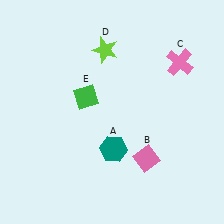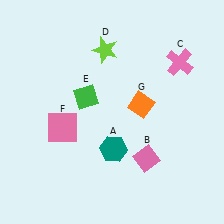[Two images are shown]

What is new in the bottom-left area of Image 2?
A pink square (F) was added in the bottom-left area of Image 2.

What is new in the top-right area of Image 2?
An orange diamond (G) was added in the top-right area of Image 2.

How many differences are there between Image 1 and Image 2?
There are 2 differences between the two images.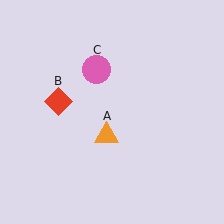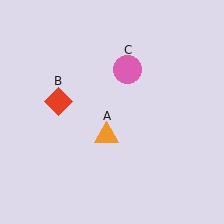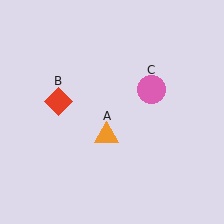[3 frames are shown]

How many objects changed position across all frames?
1 object changed position: pink circle (object C).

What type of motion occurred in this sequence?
The pink circle (object C) rotated clockwise around the center of the scene.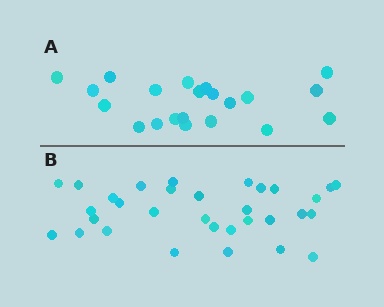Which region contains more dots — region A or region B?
Region B (the bottom region) has more dots.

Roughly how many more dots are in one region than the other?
Region B has roughly 12 or so more dots than region A.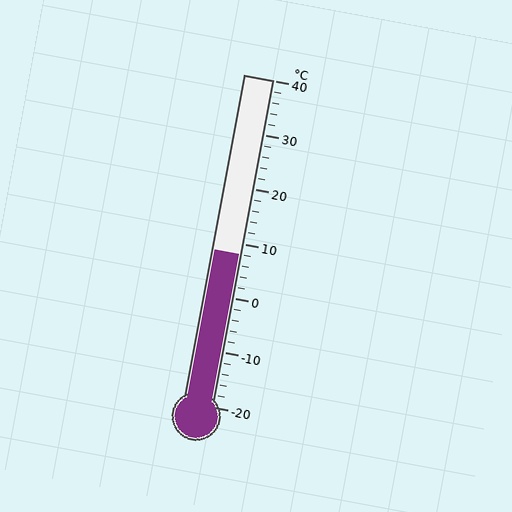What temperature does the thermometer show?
The thermometer shows approximately 8°C.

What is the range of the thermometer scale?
The thermometer scale ranges from -20°C to 40°C.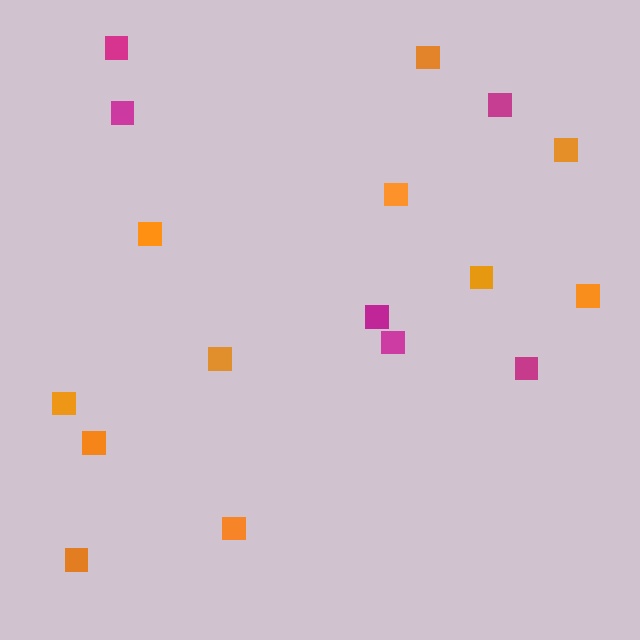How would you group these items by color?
There are 2 groups: one group of magenta squares (6) and one group of orange squares (11).